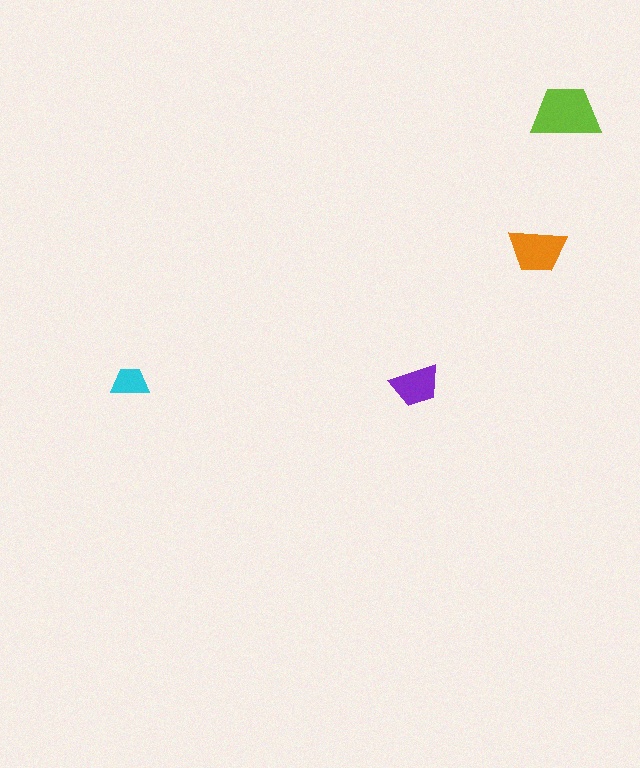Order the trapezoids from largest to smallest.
the lime one, the orange one, the purple one, the cyan one.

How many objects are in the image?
There are 4 objects in the image.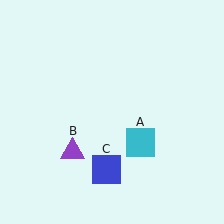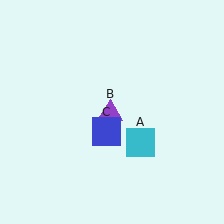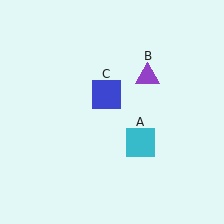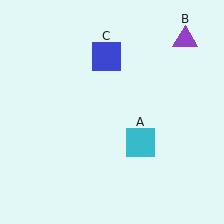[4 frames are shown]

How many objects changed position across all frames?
2 objects changed position: purple triangle (object B), blue square (object C).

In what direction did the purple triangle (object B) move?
The purple triangle (object B) moved up and to the right.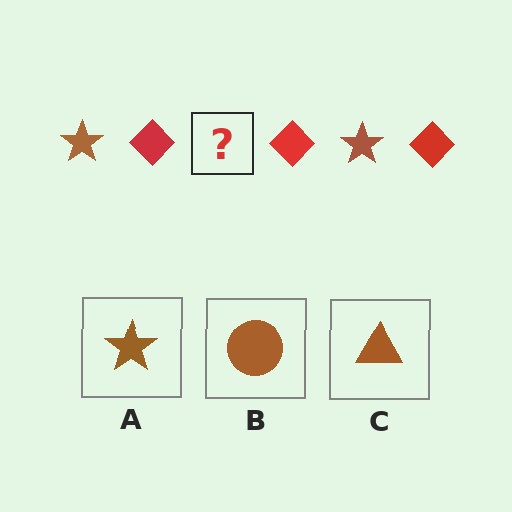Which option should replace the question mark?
Option A.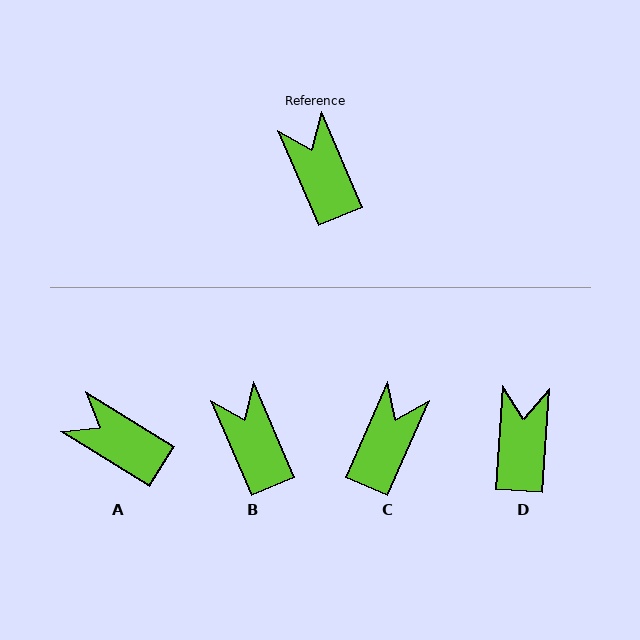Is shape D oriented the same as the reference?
No, it is off by about 27 degrees.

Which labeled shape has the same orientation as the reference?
B.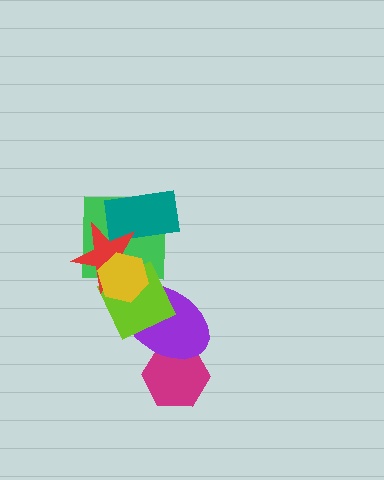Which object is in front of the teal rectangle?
The red star is in front of the teal rectangle.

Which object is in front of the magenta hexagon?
The purple ellipse is in front of the magenta hexagon.